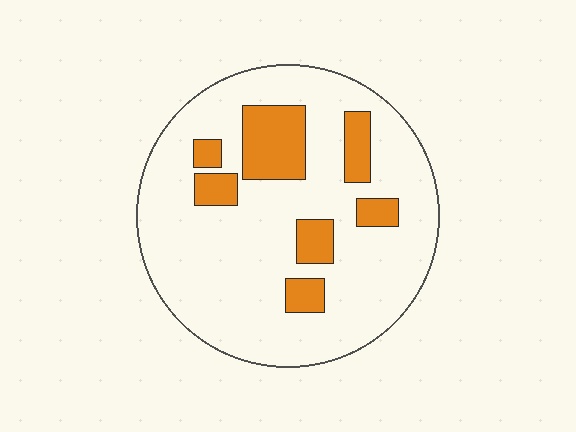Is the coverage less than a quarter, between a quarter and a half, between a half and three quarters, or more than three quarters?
Less than a quarter.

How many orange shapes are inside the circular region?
7.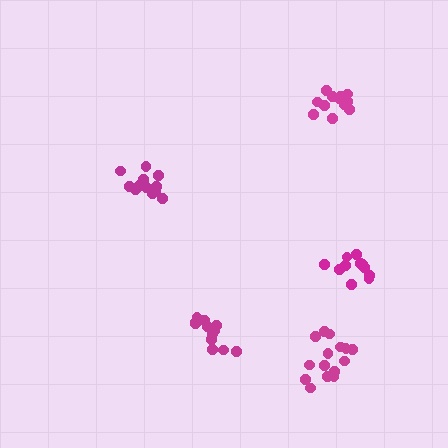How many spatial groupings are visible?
There are 5 spatial groupings.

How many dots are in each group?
Group 1: 12 dots, Group 2: 12 dots, Group 3: 12 dots, Group 4: 11 dots, Group 5: 15 dots (62 total).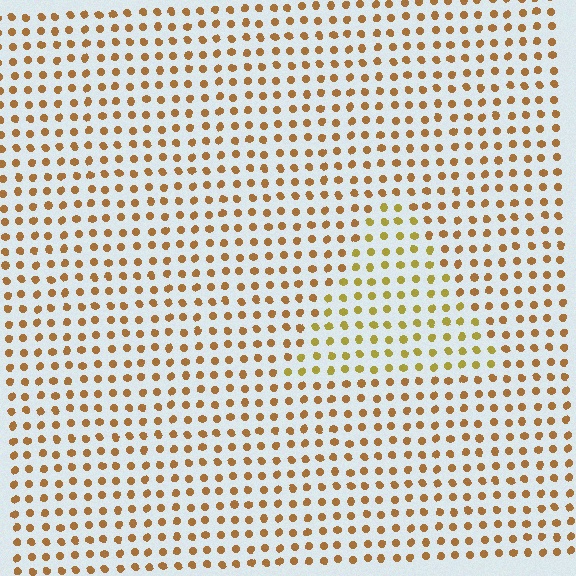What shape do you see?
I see a triangle.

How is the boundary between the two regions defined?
The boundary is defined purely by a slight shift in hue (about 25 degrees). Spacing, size, and orientation are identical on both sides.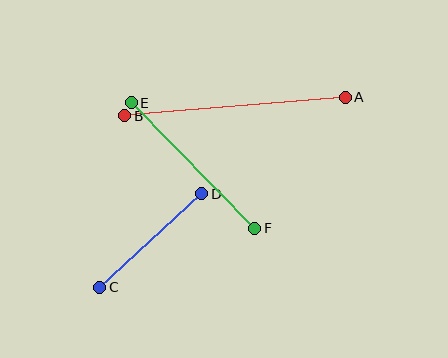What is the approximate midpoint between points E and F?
The midpoint is at approximately (193, 166) pixels.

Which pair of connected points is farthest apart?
Points A and B are farthest apart.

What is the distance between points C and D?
The distance is approximately 139 pixels.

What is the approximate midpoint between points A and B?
The midpoint is at approximately (235, 106) pixels.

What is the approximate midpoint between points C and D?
The midpoint is at approximately (151, 240) pixels.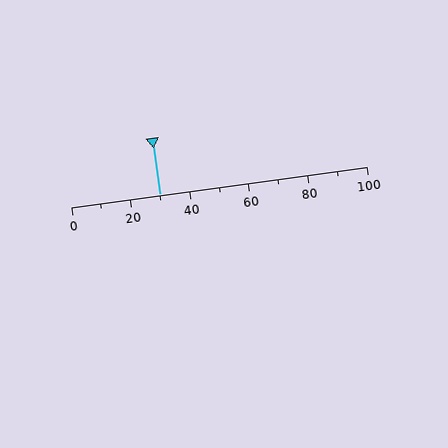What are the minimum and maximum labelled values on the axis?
The axis runs from 0 to 100.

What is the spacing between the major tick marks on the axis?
The major ticks are spaced 20 apart.